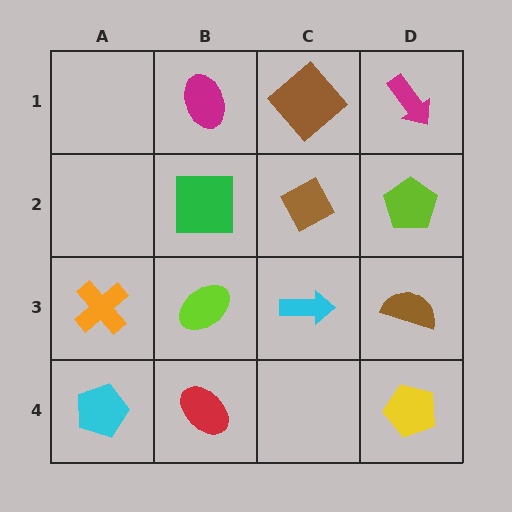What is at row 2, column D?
A lime pentagon.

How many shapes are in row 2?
3 shapes.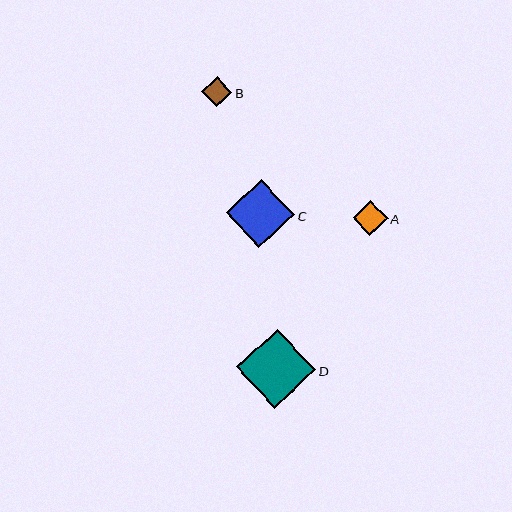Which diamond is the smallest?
Diamond B is the smallest with a size of approximately 30 pixels.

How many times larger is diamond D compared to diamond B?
Diamond D is approximately 2.6 times the size of diamond B.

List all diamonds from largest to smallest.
From largest to smallest: D, C, A, B.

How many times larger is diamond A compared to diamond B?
Diamond A is approximately 1.2 times the size of diamond B.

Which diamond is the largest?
Diamond D is the largest with a size of approximately 79 pixels.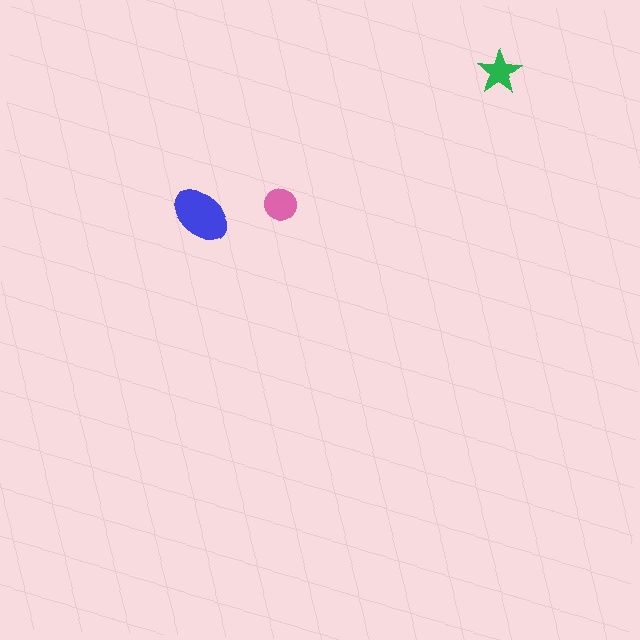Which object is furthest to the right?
The green star is rightmost.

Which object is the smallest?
The green star.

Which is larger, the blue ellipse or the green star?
The blue ellipse.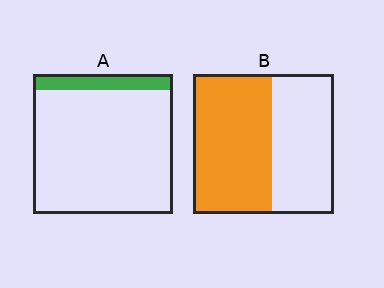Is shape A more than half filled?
No.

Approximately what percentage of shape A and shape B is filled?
A is approximately 10% and B is approximately 55%.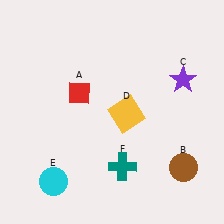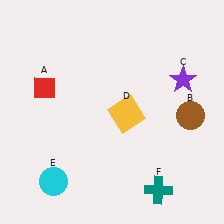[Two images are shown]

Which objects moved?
The objects that moved are: the red diamond (A), the brown circle (B), the teal cross (F).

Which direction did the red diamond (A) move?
The red diamond (A) moved left.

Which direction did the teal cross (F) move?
The teal cross (F) moved right.